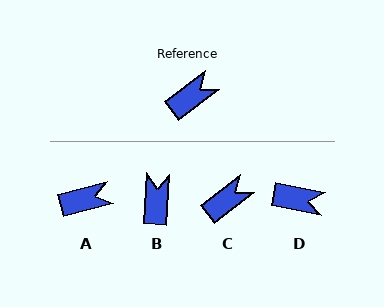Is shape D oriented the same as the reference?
No, it is off by about 49 degrees.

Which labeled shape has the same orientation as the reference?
C.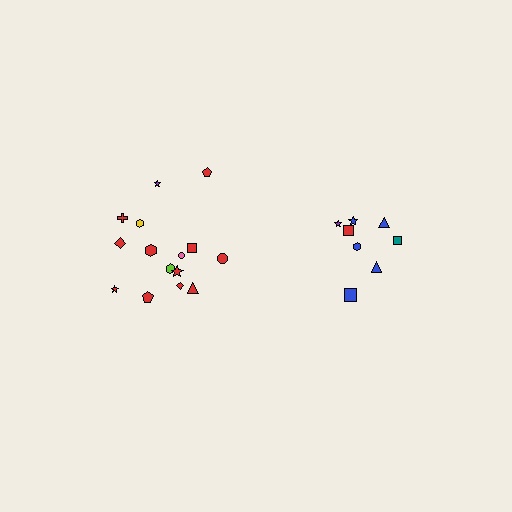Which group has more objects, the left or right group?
The left group.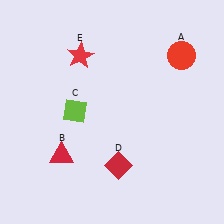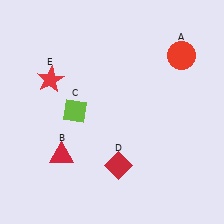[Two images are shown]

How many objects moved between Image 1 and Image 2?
1 object moved between the two images.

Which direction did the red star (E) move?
The red star (E) moved left.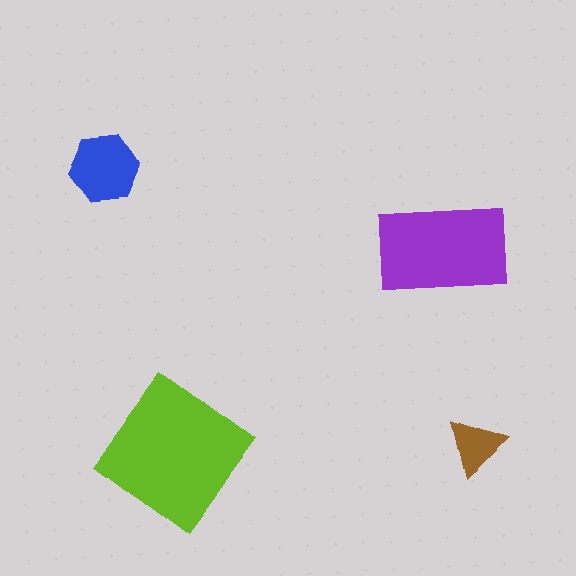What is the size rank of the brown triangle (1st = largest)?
4th.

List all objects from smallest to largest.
The brown triangle, the blue hexagon, the purple rectangle, the lime diamond.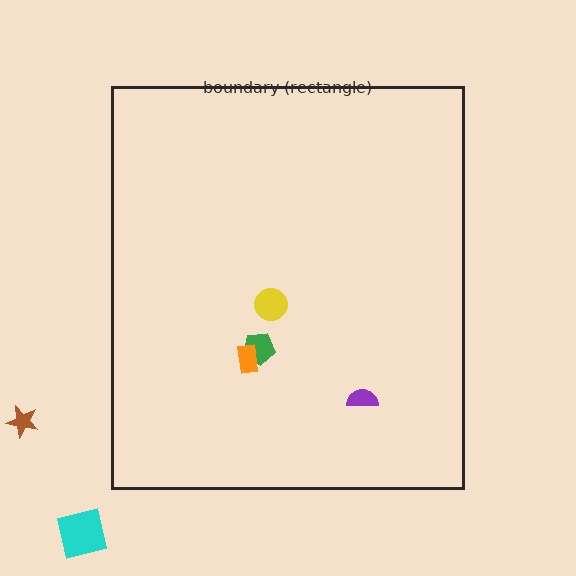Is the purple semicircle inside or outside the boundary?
Inside.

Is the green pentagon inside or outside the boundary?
Inside.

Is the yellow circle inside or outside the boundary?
Inside.